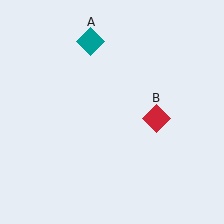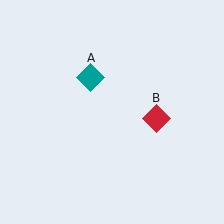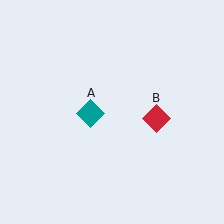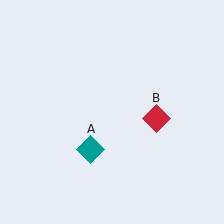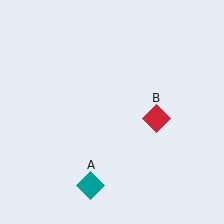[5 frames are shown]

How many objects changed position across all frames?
1 object changed position: teal diamond (object A).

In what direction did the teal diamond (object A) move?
The teal diamond (object A) moved down.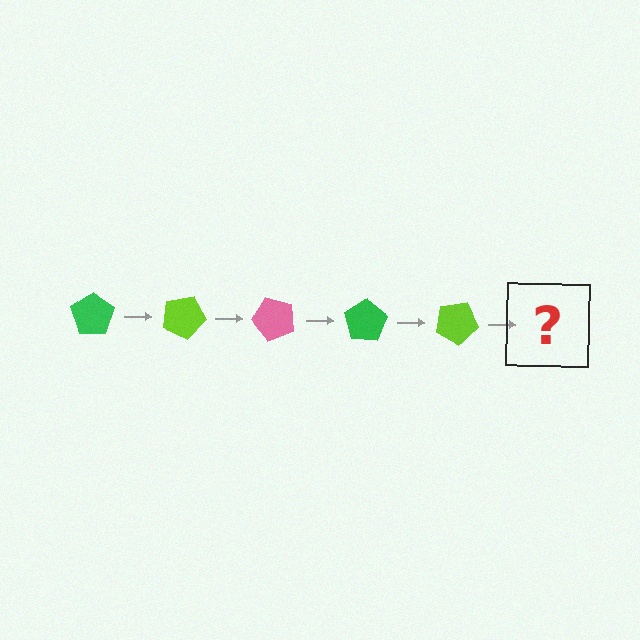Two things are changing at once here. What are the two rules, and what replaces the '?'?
The two rules are that it rotates 25 degrees each step and the color cycles through green, lime, and pink. The '?' should be a pink pentagon, rotated 125 degrees from the start.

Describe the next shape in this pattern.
It should be a pink pentagon, rotated 125 degrees from the start.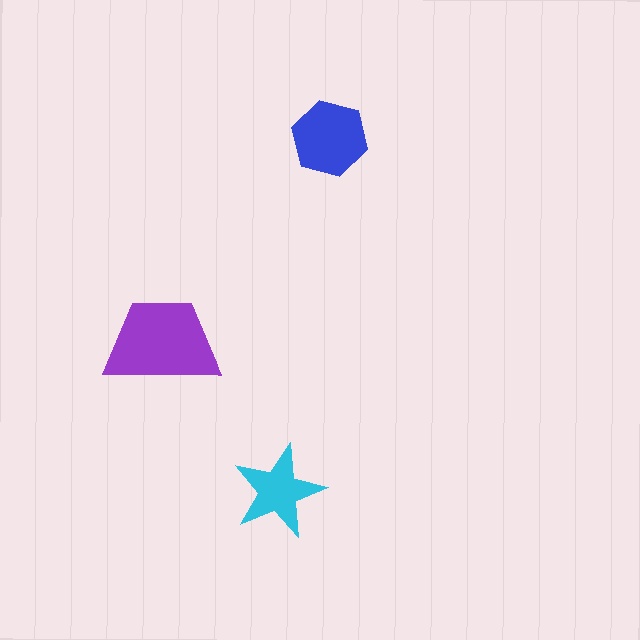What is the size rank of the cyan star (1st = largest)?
3rd.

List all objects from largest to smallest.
The purple trapezoid, the blue hexagon, the cyan star.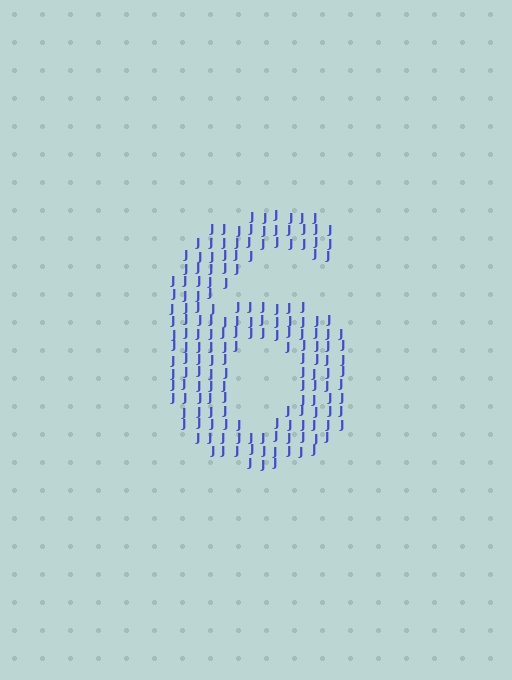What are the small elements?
The small elements are letter J's.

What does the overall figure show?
The overall figure shows the digit 6.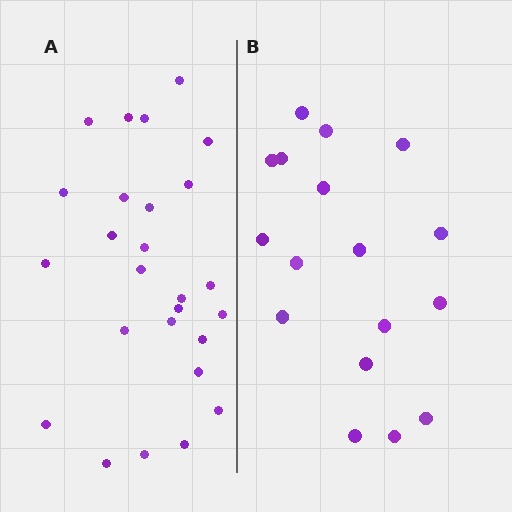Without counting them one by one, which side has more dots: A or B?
Region A (the left region) has more dots.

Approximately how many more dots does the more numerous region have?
Region A has roughly 8 or so more dots than region B.